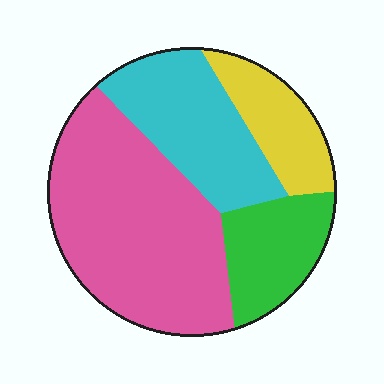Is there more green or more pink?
Pink.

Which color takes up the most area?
Pink, at roughly 45%.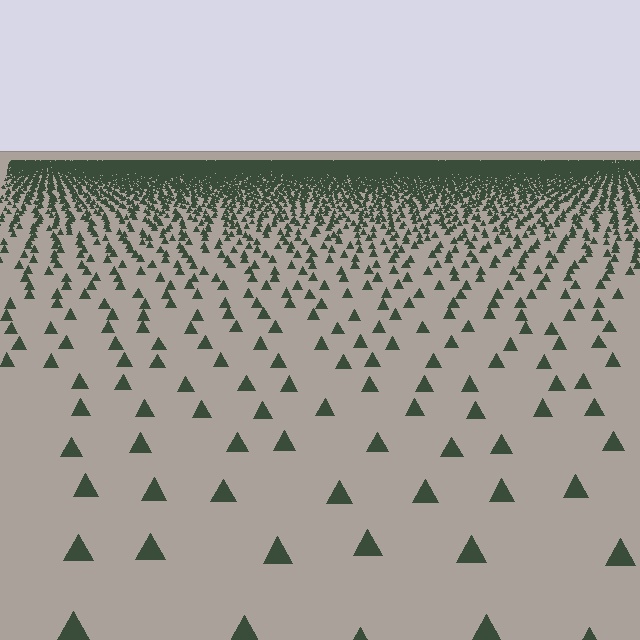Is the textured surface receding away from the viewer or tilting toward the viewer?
The surface is receding away from the viewer. Texture elements get smaller and denser toward the top.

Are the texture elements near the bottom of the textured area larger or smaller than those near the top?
Larger. Near the bottom, elements are closer to the viewer and appear at a bigger on-screen size.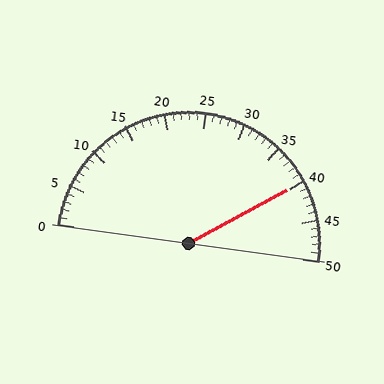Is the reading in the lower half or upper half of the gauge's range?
The reading is in the upper half of the range (0 to 50).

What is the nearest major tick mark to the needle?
The nearest major tick mark is 40.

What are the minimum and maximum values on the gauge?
The gauge ranges from 0 to 50.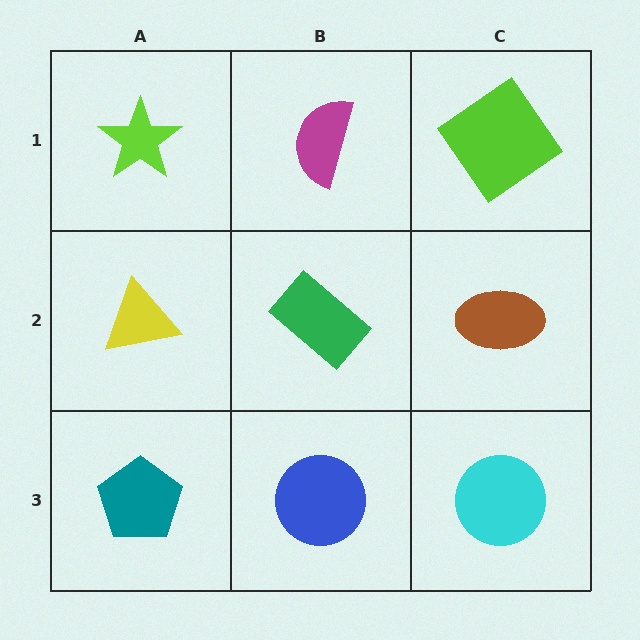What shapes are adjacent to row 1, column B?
A green rectangle (row 2, column B), a lime star (row 1, column A), a lime diamond (row 1, column C).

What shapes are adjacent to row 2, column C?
A lime diamond (row 1, column C), a cyan circle (row 3, column C), a green rectangle (row 2, column B).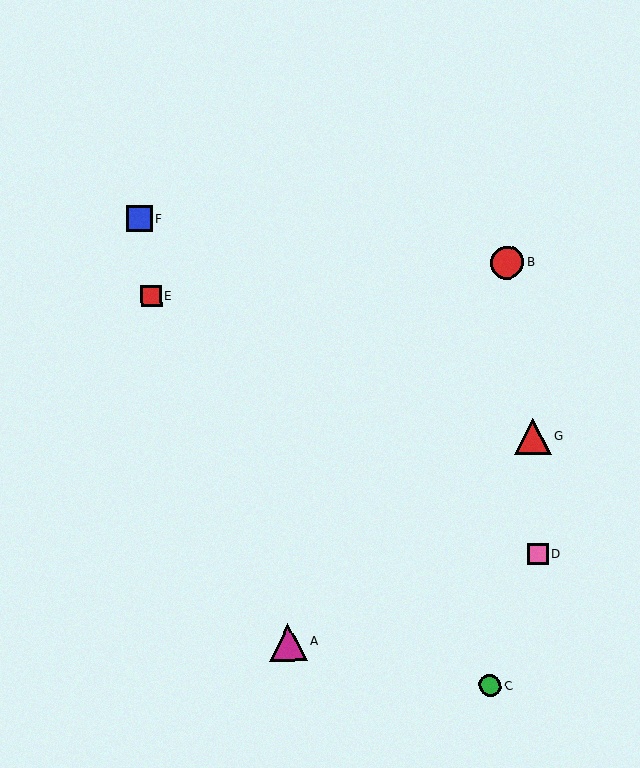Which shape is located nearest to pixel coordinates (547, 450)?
The red triangle (labeled G) at (533, 437) is nearest to that location.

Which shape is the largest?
The magenta triangle (labeled A) is the largest.